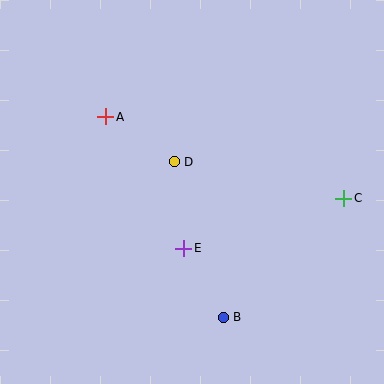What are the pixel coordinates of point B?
Point B is at (223, 317).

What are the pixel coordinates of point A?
Point A is at (106, 117).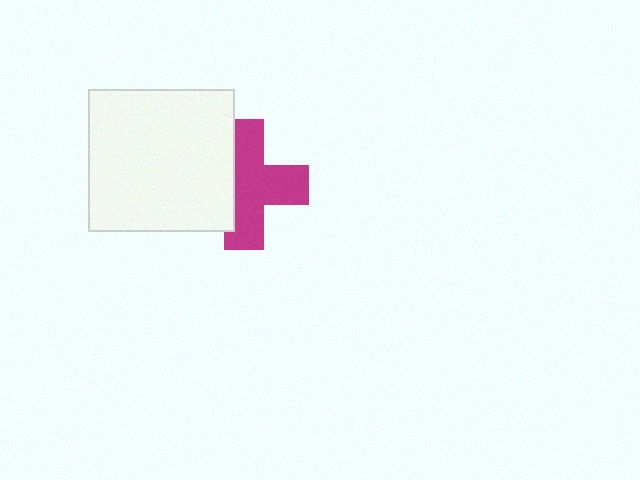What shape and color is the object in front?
The object in front is a white rectangle.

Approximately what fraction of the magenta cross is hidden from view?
Roughly 36% of the magenta cross is hidden behind the white rectangle.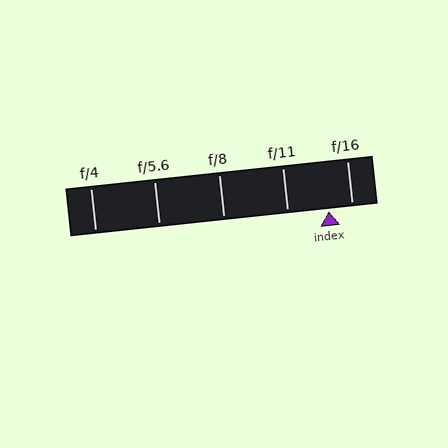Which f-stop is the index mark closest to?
The index mark is closest to f/16.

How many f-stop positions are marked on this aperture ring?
There are 5 f-stop positions marked.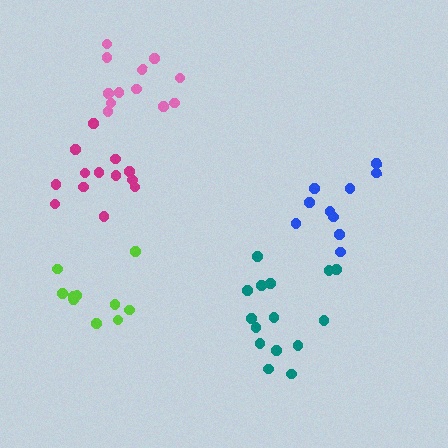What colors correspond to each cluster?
The clusters are colored: magenta, pink, teal, blue, lime.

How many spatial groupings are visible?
There are 5 spatial groupings.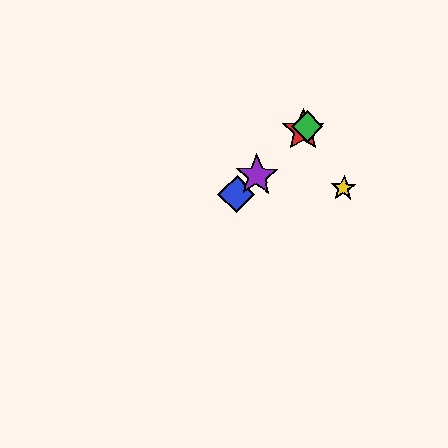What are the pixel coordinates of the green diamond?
The green diamond is at (307, 127).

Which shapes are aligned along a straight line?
The red star, the blue diamond, the green diamond, the purple star are aligned along a straight line.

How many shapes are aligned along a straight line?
4 shapes (the red star, the blue diamond, the green diamond, the purple star) are aligned along a straight line.